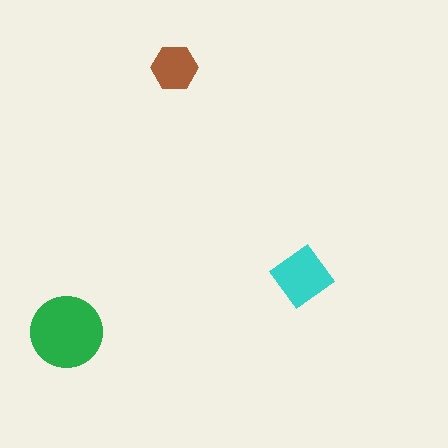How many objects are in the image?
There are 3 objects in the image.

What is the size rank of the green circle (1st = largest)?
1st.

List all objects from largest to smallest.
The green circle, the cyan diamond, the brown hexagon.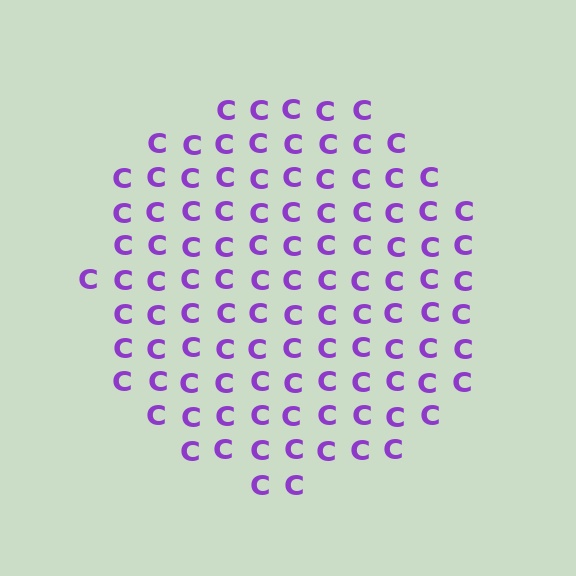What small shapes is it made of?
It is made of small letter C's.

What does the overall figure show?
The overall figure shows a circle.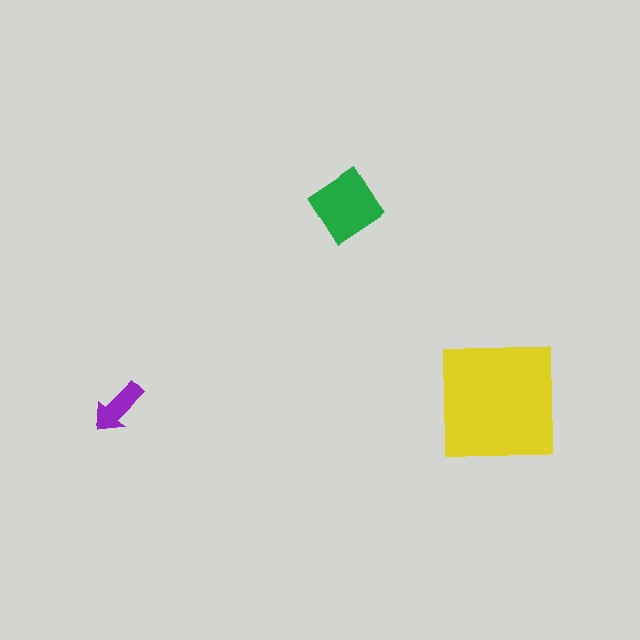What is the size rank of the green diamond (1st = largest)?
2nd.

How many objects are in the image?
There are 3 objects in the image.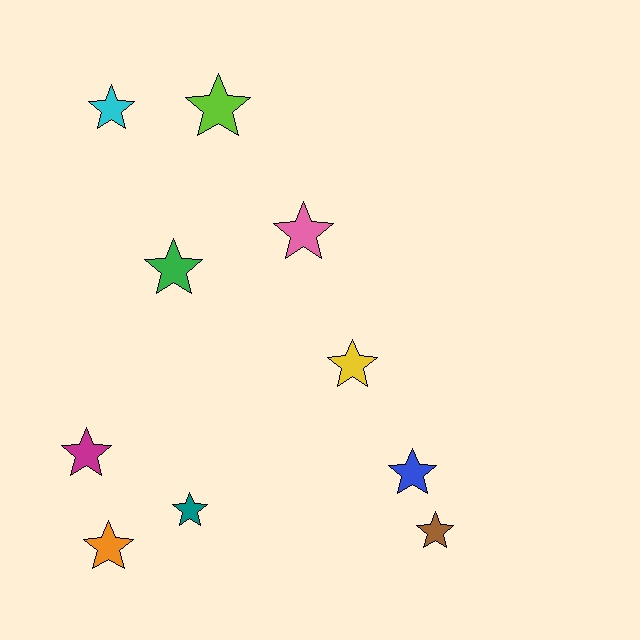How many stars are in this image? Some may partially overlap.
There are 10 stars.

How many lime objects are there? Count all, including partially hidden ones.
There is 1 lime object.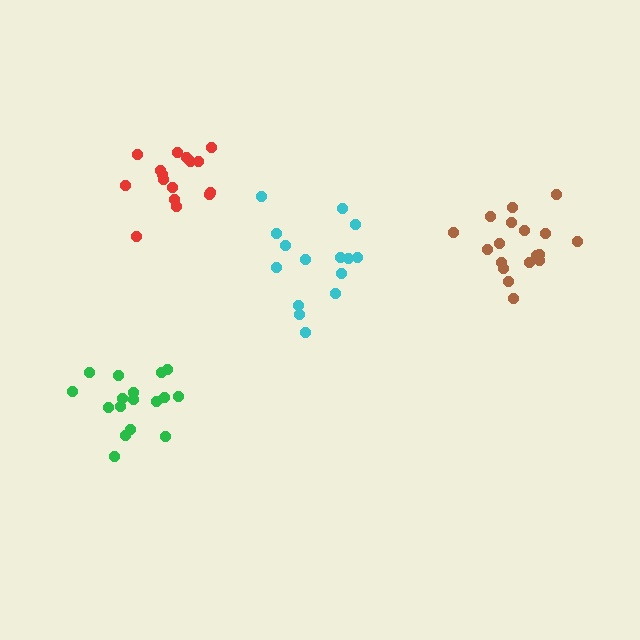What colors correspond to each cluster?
The clusters are colored: green, cyan, brown, red.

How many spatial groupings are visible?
There are 4 spatial groupings.